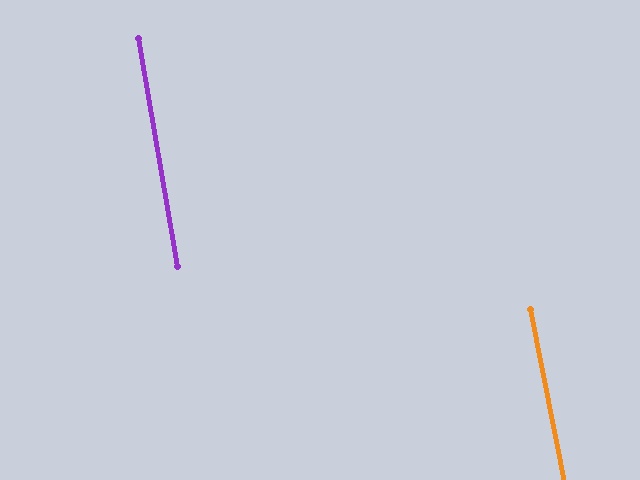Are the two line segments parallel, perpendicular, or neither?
Parallel — their directions differ by only 1.6°.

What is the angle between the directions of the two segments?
Approximately 2 degrees.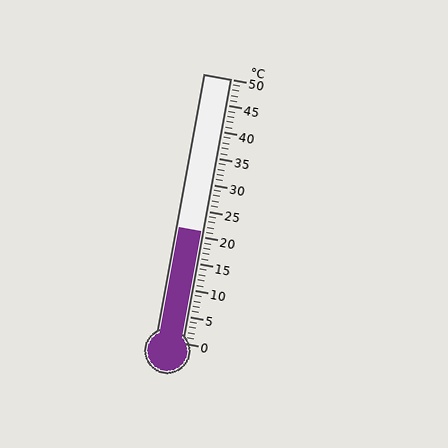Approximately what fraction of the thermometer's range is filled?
The thermometer is filled to approximately 40% of its range.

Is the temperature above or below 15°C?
The temperature is above 15°C.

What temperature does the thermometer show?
The thermometer shows approximately 21°C.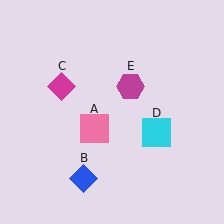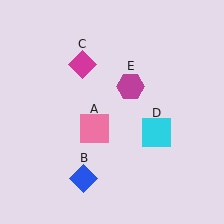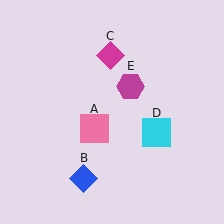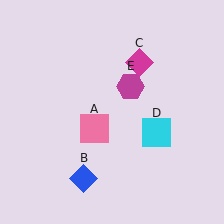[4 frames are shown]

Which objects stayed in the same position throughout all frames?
Pink square (object A) and blue diamond (object B) and cyan square (object D) and magenta hexagon (object E) remained stationary.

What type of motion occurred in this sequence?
The magenta diamond (object C) rotated clockwise around the center of the scene.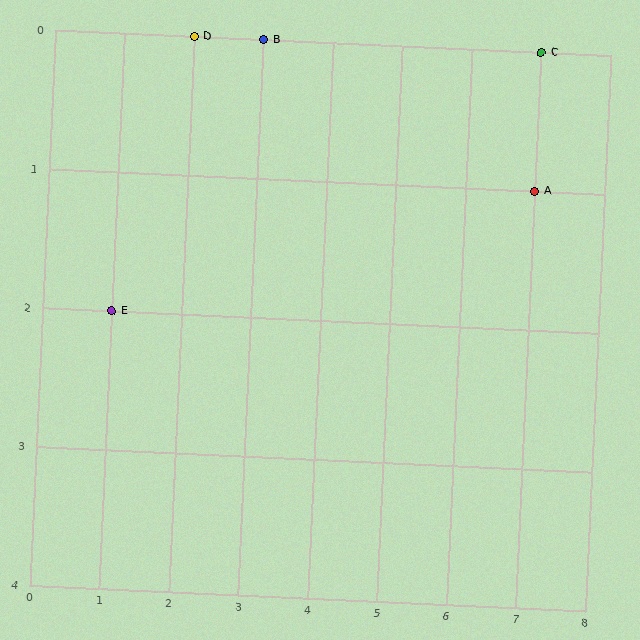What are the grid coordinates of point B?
Point B is at grid coordinates (3, 0).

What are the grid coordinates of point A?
Point A is at grid coordinates (7, 1).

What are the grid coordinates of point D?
Point D is at grid coordinates (2, 0).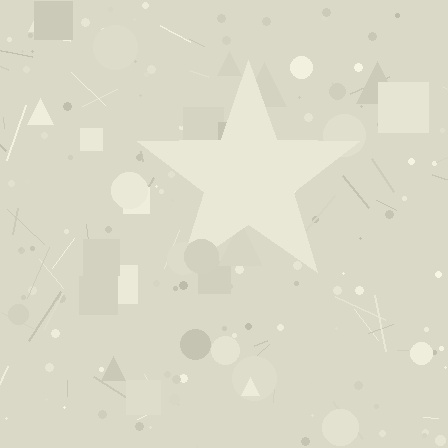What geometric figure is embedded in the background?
A star is embedded in the background.